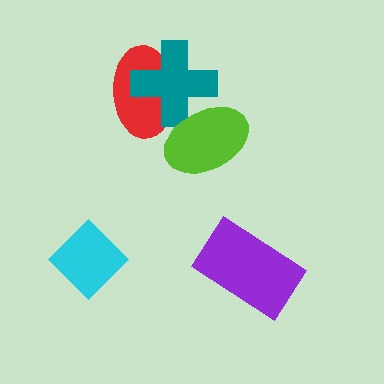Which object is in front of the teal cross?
The lime ellipse is in front of the teal cross.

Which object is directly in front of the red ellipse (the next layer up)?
The teal cross is directly in front of the red ellipse.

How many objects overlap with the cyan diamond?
0 objects overlap with the cyan diamond.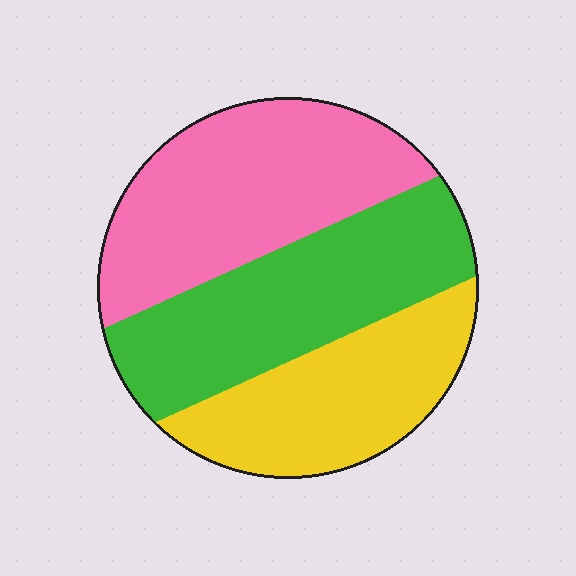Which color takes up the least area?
Yellow, at roughly 30%.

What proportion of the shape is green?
Green covers roughly 35% of the shape.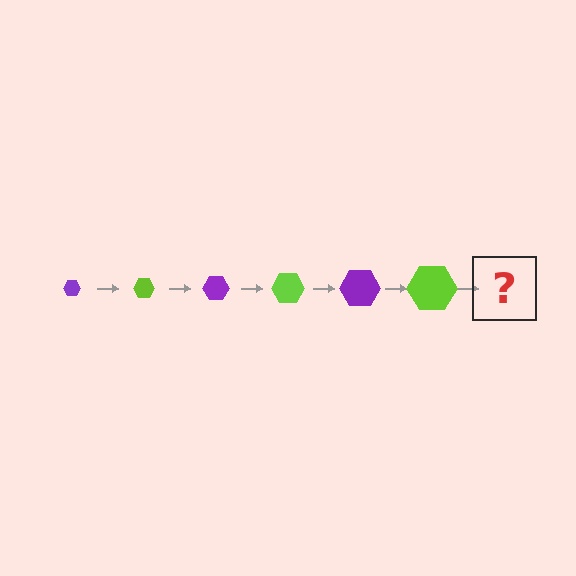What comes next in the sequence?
The next element should be a purple hexagon, larger than the previous one.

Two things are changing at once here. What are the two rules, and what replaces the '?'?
The two rules are that the hexagon grows larger each step and the color cycles through purple and lime. The '?' should be a purple hexagon, larger than the previous one.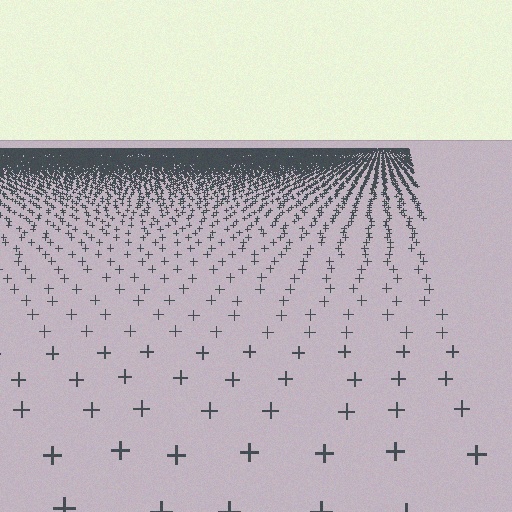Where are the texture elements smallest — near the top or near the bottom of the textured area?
Near the top.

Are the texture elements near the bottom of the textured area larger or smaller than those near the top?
Larger. Near the bottom, elements are closer to the viewer and appear at a bigger on-screen size.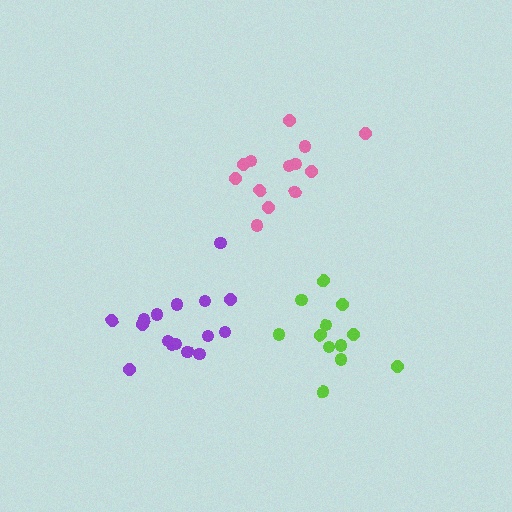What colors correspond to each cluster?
The clusters are colored: pink, lime, purple.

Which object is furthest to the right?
The lime cluster is rightmost.